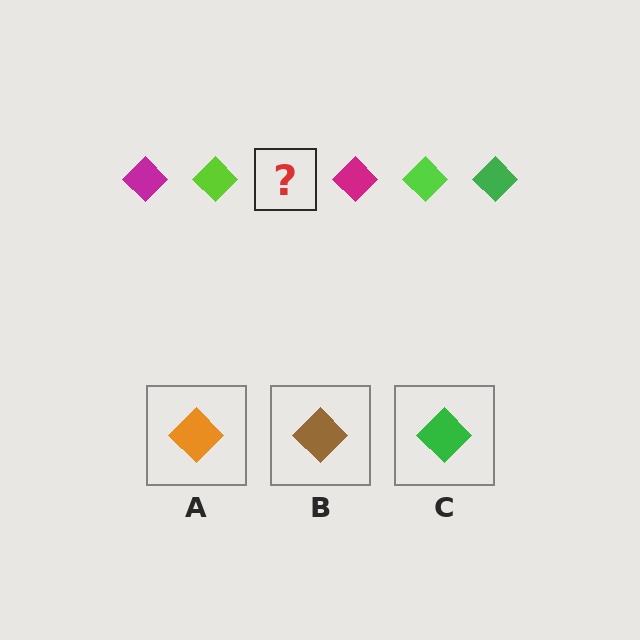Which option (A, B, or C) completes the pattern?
C.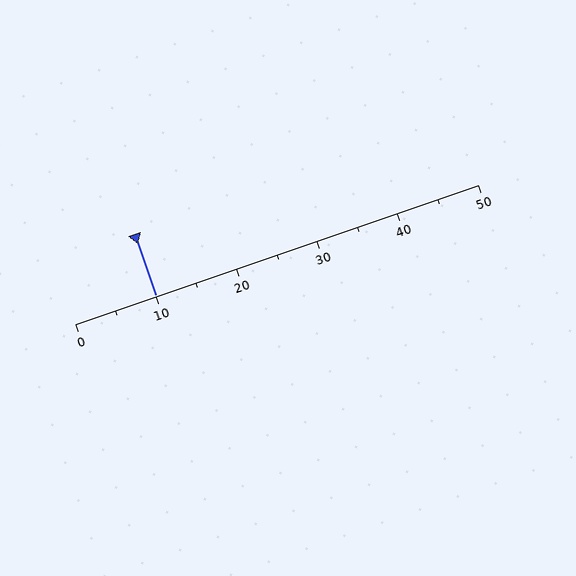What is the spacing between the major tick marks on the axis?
The major ticks are spaced 10 apart.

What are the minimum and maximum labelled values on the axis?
The axis runs from 0 to 50.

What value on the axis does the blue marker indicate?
The marker indicates approximately 10.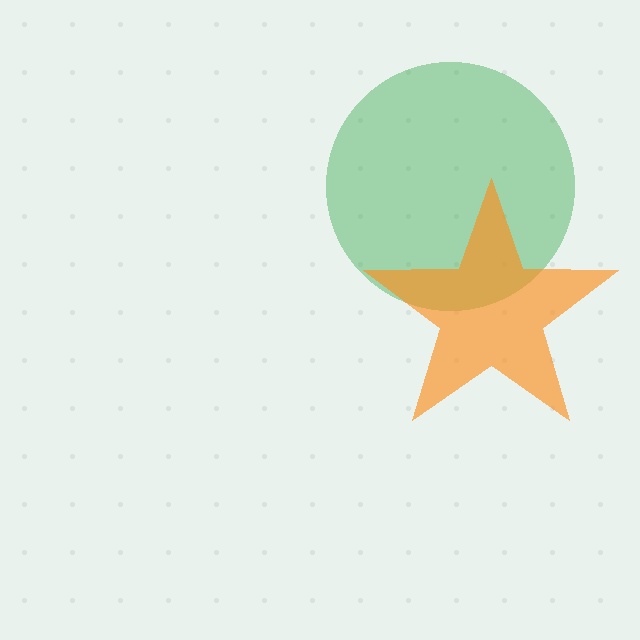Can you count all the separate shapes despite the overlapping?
Yes, there are 2 separate shapes.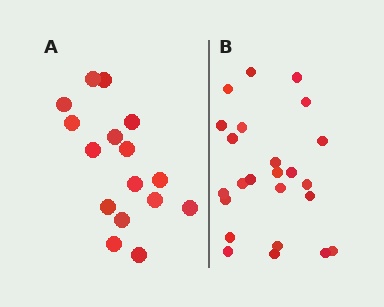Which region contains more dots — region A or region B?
Region B (the right region) has more dots.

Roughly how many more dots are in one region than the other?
Region B has roughly 8 or so more dots than region A.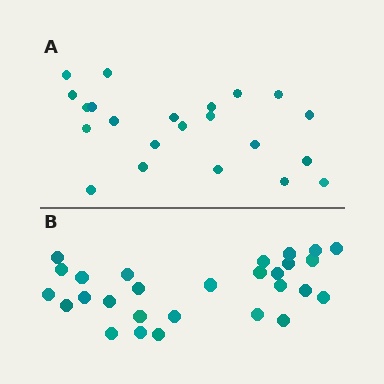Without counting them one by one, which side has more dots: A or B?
Region B (the bottom region) has more dots.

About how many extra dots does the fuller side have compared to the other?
Region B has about 6 more dots than region A.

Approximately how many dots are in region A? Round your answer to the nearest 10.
About 20 dots. (The exact count is 22, which rounds to 20.)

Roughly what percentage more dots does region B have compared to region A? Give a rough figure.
About 25% more.